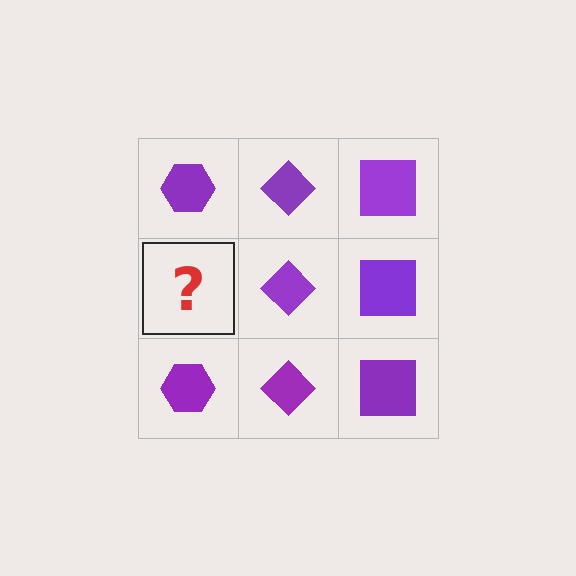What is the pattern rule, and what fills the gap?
The rule is that each column has a consistent shape. The gap should be filled with a purple hexagon.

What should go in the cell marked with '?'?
The missing cell should contain a purple hexagon.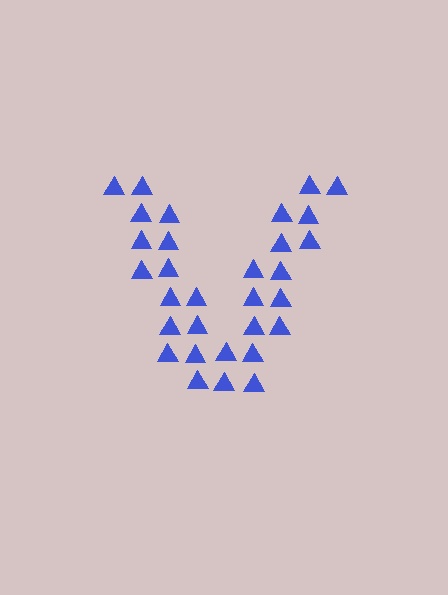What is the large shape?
The large shape is the letter V.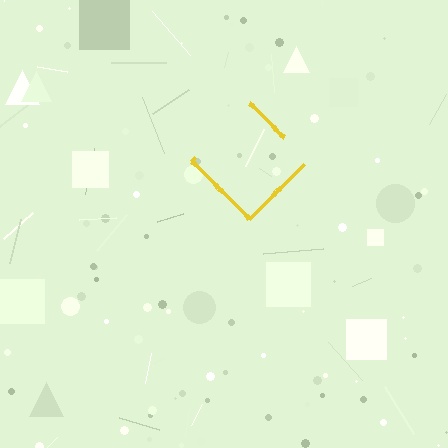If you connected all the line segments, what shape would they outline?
They would outline a diamond.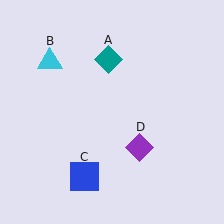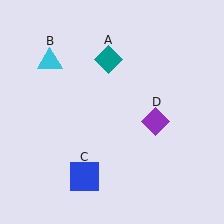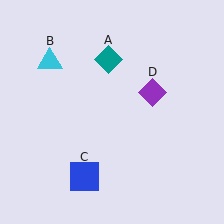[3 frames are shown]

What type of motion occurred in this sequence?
The purple diamond (object D) rotated counterclockwise around the center of the scene.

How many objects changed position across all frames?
1 object changed position: purple diamond (object D).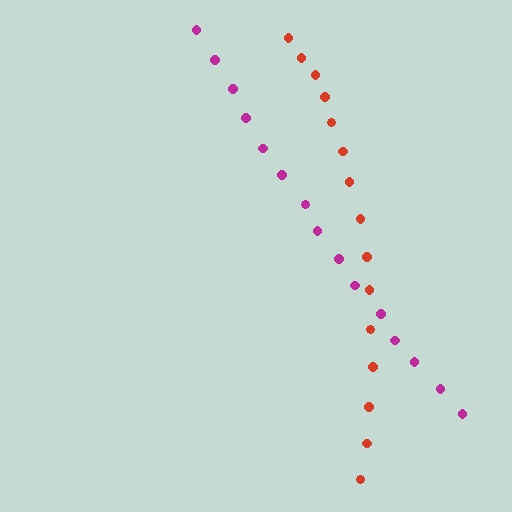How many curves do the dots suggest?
There are 2 distinct paths.